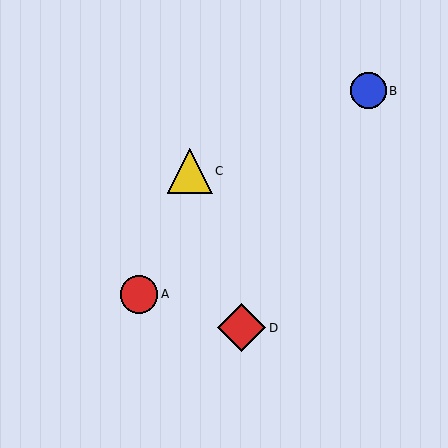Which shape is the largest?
The red diamond (labeled D) is the largest.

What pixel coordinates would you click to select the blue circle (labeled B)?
Click at (368, 91) to select the blue circle B.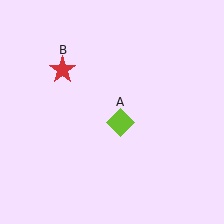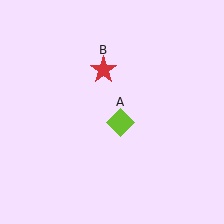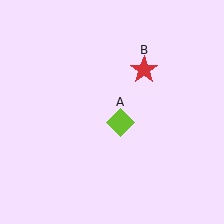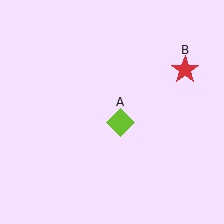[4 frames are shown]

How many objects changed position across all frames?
1 object changed position: red star (object B).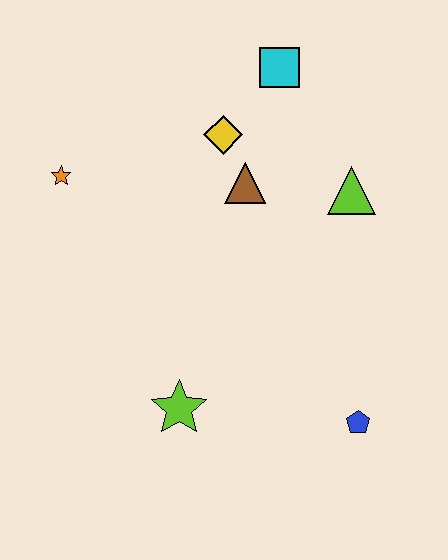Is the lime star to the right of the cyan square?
No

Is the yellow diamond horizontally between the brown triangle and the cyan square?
No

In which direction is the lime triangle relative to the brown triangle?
The lime triangle is to the right of the brown triangle.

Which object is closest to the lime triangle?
The brown triangle is closest to the lime triangle.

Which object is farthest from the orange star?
The blue pentagon is farthest from the orange star.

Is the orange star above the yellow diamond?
No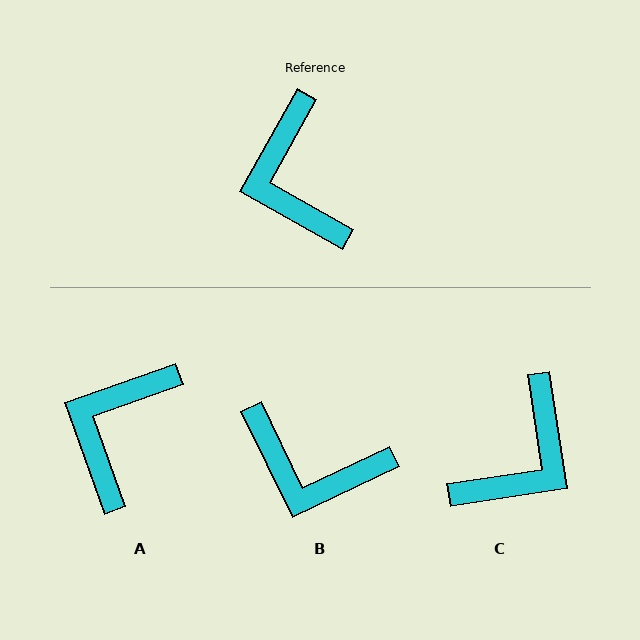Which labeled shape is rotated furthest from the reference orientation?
C, about 128 degrees away.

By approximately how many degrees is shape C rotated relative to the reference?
Approximately 128 degrees counter-clockwise.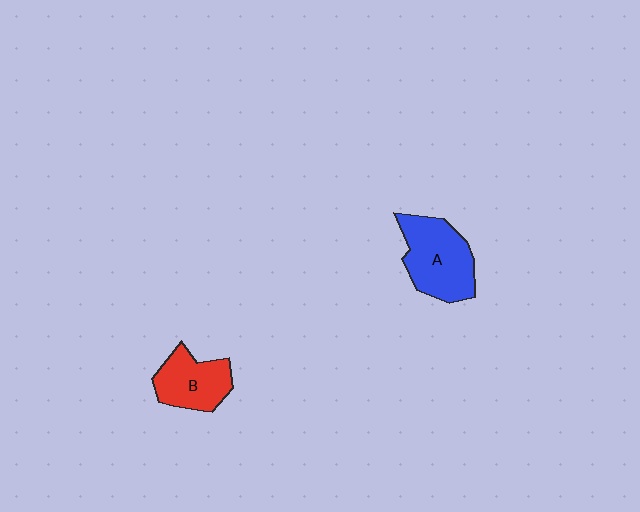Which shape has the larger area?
Shape A (blue).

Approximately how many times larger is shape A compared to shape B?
Approximately 1.3 times.